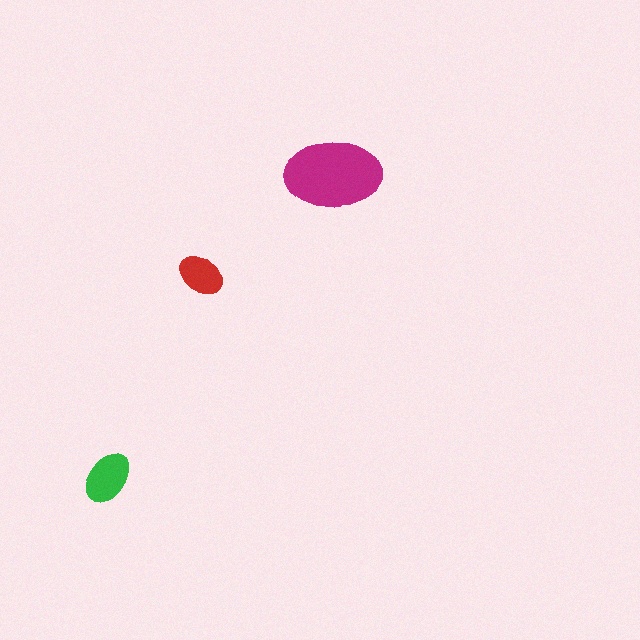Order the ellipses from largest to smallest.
the magenta one, the green one, the red one.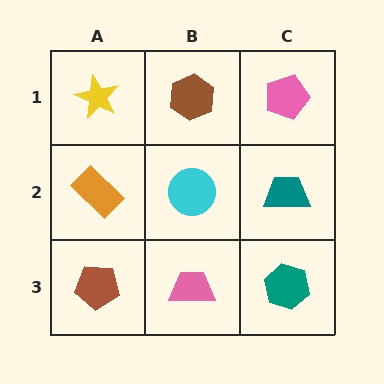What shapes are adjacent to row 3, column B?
A cyan circle (row 2, column B), a brown pentagon (row 3, column A), a teal hexagon (row 3, column C).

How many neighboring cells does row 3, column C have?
2.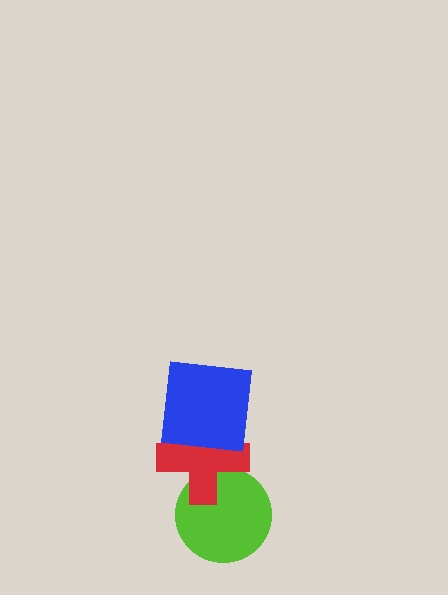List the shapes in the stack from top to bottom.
From top to bottom: the blue square, the red cross, the lime circle.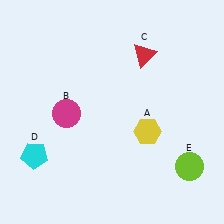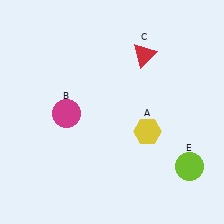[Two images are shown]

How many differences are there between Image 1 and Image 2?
There is 1 difference between the two images.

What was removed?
The cyan pentagon (D) was removed in Image 2.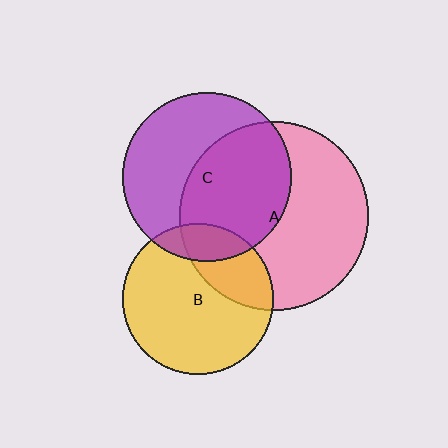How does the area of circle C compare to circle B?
Approximately 1.3 times.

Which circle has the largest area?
Circle A (pink).